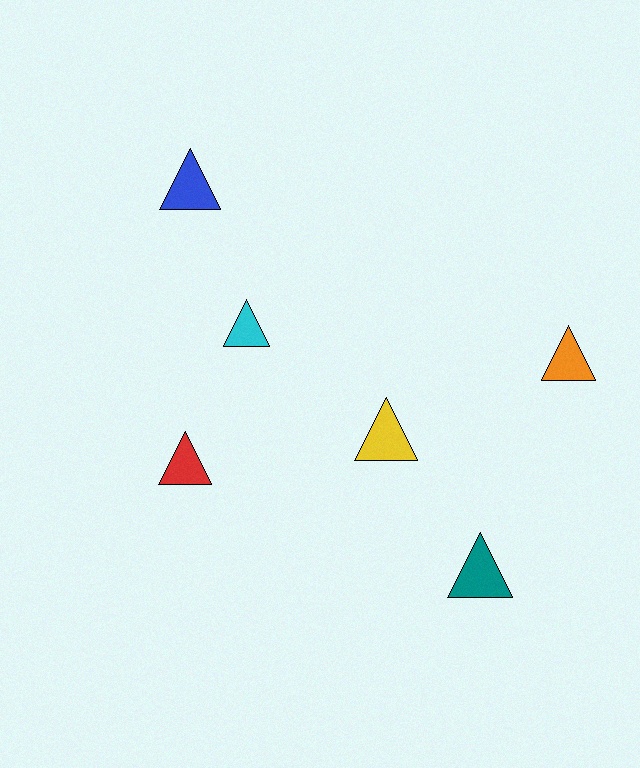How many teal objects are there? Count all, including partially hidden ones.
There is 1 teal object.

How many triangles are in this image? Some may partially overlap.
There are 6 triangles.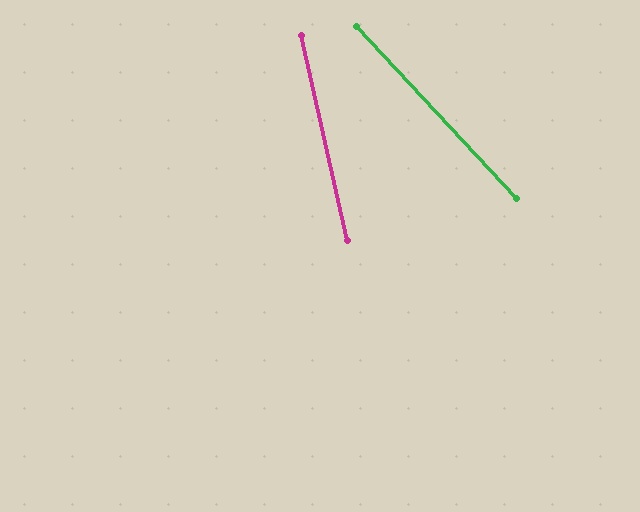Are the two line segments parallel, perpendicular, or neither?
Neither parallel nor perpendicular — they differ by about 30°.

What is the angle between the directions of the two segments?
Approximately 30 degrees.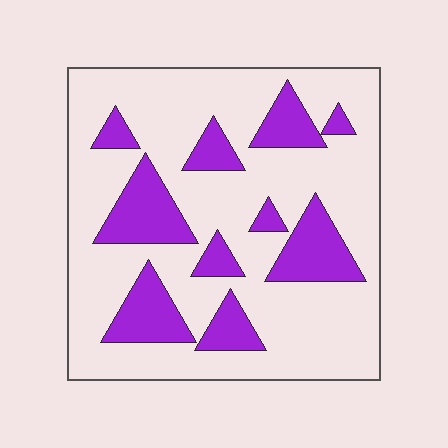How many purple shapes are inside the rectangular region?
10.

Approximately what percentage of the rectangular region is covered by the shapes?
Approximately 25%.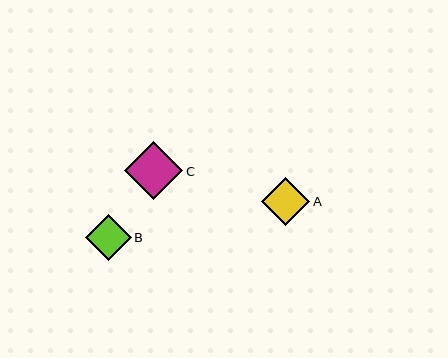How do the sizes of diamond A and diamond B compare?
Diamond A and diamond B are approximately the same size.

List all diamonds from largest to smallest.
From largest to smallest: C, A, B.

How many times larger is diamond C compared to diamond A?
Diamond C is approximately 1.2 times the size of diamond A.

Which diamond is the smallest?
Diamond B is the smallest with a size of approximately 46 pixels.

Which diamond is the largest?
Diamond C is the largest with a size of approximately 58 pixels.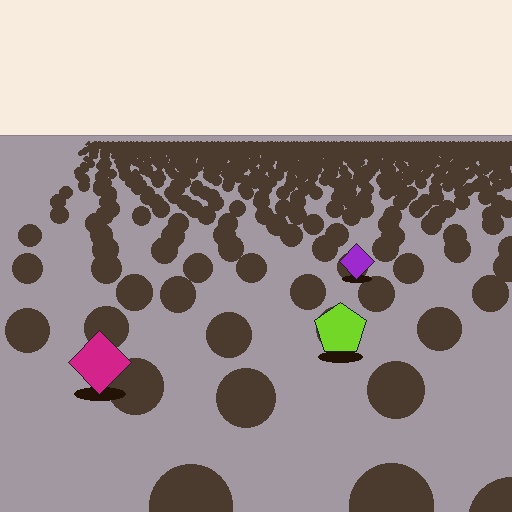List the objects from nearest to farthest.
From nearest to farthest: the magenta diamond, the lime pentagon, the purple diamond.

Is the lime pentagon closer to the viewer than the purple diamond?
Yes. The lime pentagon is closer — you can tell from the texture gradient: the ground texture is coarser near it.